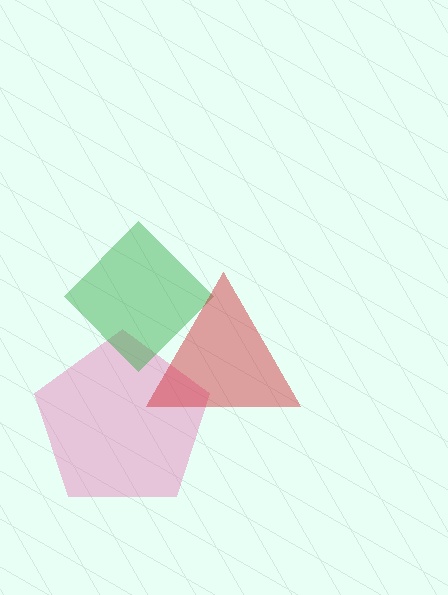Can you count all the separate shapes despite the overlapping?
Yes, there are 3 separate shapes.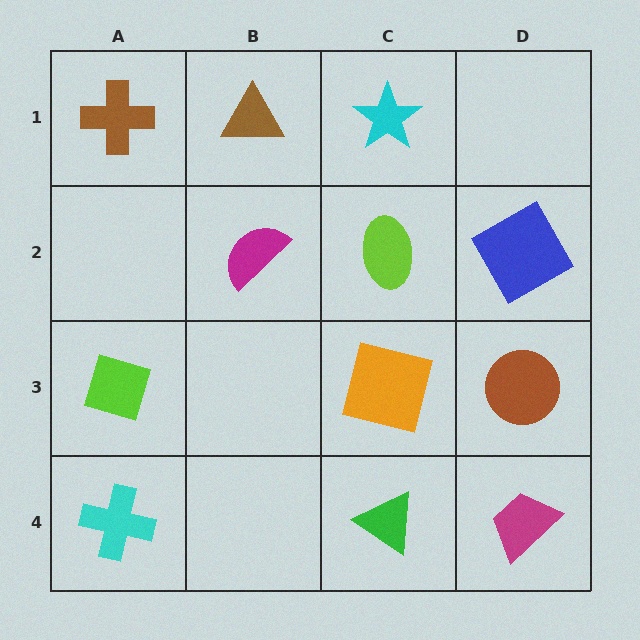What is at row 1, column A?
A brown cross.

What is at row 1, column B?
A brown triangle.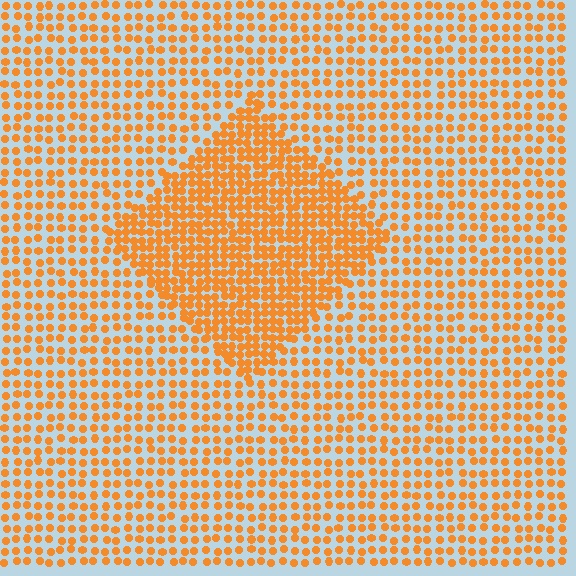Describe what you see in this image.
The image contains small orange elements arranged at two different densities. A diamond-shaped region is visible where the elements are more densely packed than the surrounding area.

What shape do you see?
I see a diamond.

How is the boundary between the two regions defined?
The boundary is defined by a change in element density (approximately 1.9x ratio). All elements are the same color, size, and shape.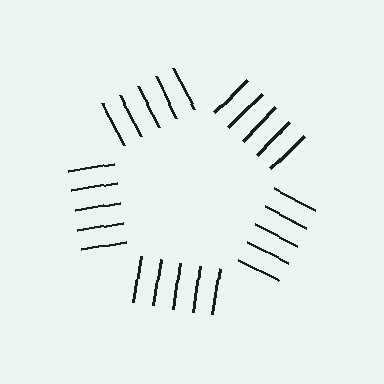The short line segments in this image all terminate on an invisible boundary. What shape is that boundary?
An illusory pentagon — the line segments terminate on its edges but no continuous stroke is drawn.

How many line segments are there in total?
25 — 5 along each of the 5 edges.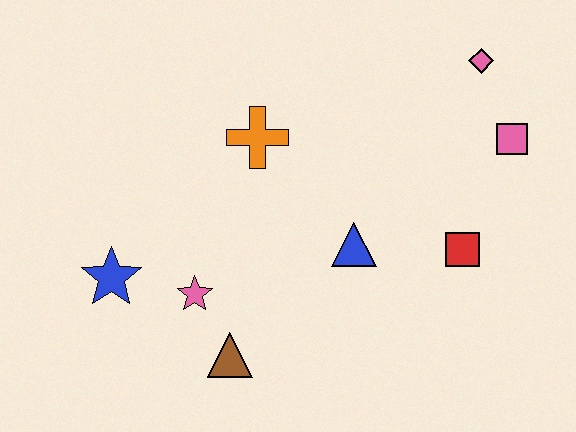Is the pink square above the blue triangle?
Yes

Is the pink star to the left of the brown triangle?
Yes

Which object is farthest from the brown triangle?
The pink diamond is farthest from the brown triangle.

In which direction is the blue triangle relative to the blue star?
The blue triangle is to the right of the blue star.